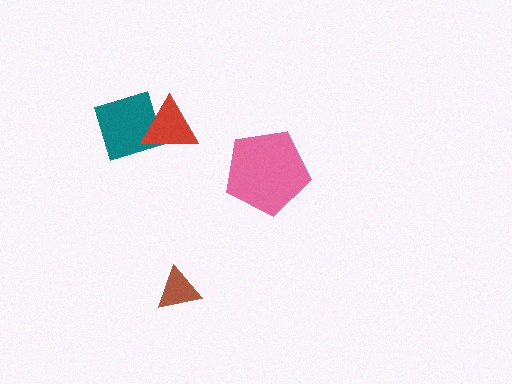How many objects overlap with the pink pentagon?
0 objects overlap with the pink pentagon.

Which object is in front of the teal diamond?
The red triangle is in front of the teal diamond.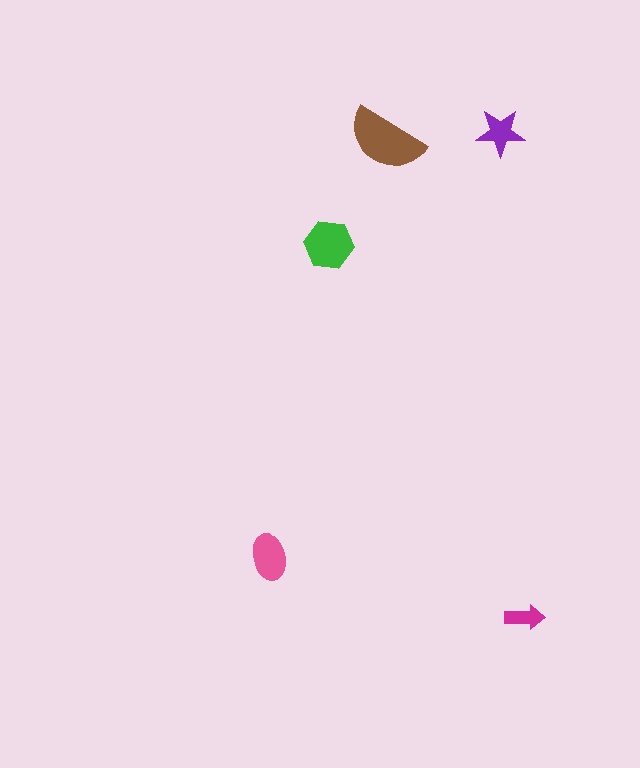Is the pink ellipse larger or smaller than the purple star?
Larger.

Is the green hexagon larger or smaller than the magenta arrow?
Larger.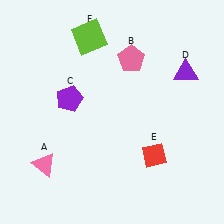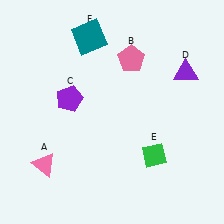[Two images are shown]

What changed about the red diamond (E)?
In Image 1, E is red. In Image 2, it changed to green.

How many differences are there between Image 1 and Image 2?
There are 2 differences between the two images.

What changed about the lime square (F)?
In Image 1, F is lime. In Image 2, it changed to teal.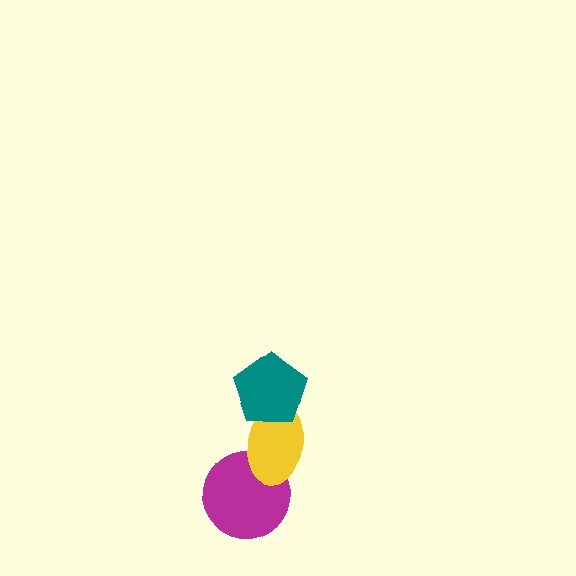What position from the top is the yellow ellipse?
The yellow ellipse is 2nd from the top.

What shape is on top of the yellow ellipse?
The teal pentagon is on top of the yellow ellipse.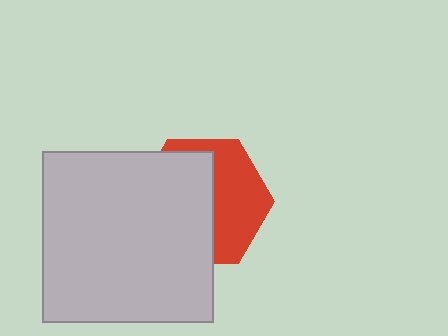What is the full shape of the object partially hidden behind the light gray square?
The partially hidden object is a red hexagon.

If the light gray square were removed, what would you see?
You would see the complete red hexagon.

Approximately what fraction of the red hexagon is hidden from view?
Roughly 55% of the red hexagon is hidden behind the light gray square.